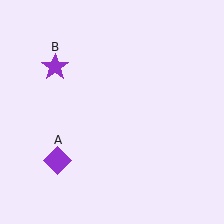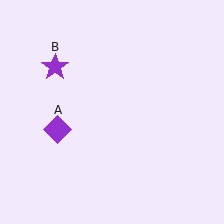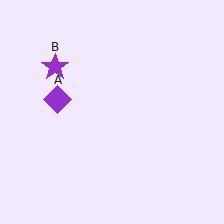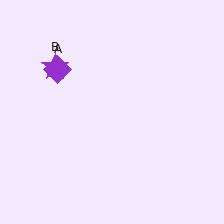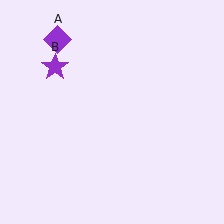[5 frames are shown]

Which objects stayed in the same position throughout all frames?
Purple star (object B) remained stationary.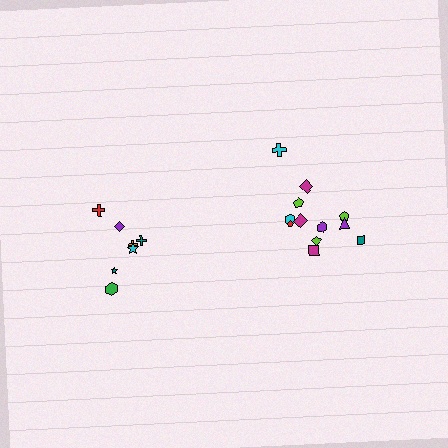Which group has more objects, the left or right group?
The right group.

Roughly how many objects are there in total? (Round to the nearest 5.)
Roughly 20 objects in total.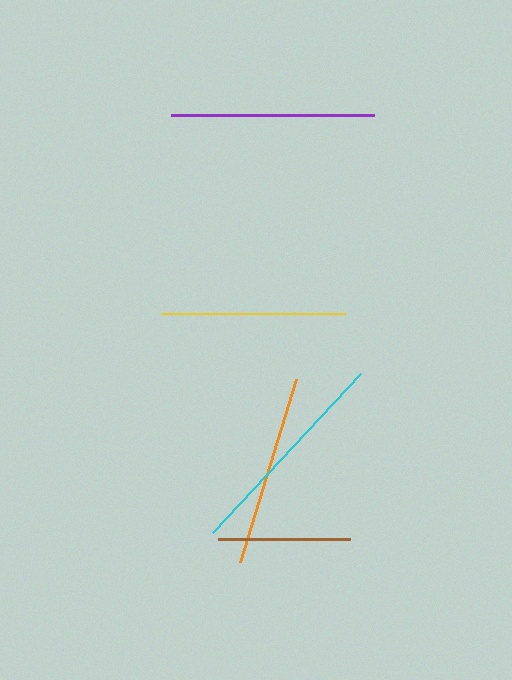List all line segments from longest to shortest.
From longest to shortest: cyan, purple, orange, yellow, brown.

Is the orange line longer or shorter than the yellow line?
The orange line is longer than the yellow line.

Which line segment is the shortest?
The brown line is the shortest at approximately 131 pixels.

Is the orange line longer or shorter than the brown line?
The orange line is longer than the brown line.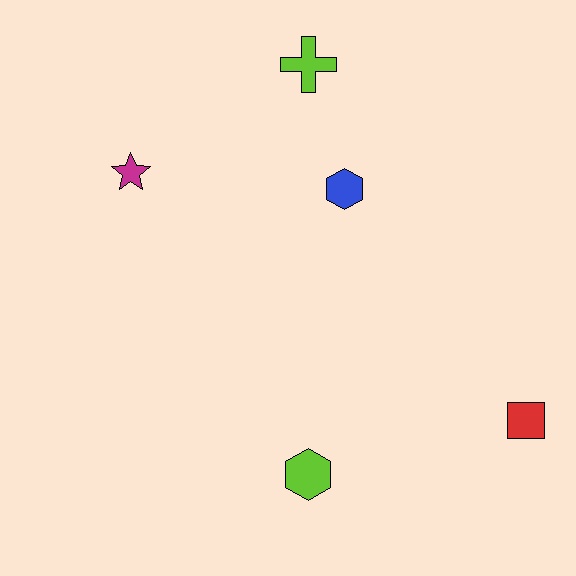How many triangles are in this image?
There are no triangles.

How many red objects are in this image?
There is 1 red object.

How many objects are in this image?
There are 5 objects.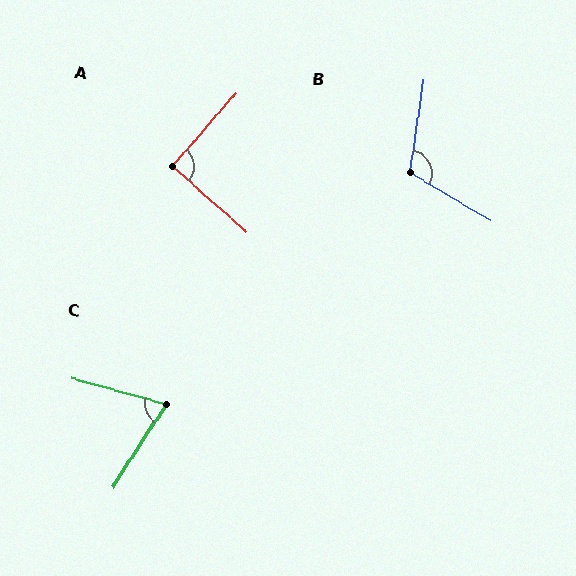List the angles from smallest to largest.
C (72°), A (91°), B (112°).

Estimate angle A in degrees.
Approximately 91 degrees.